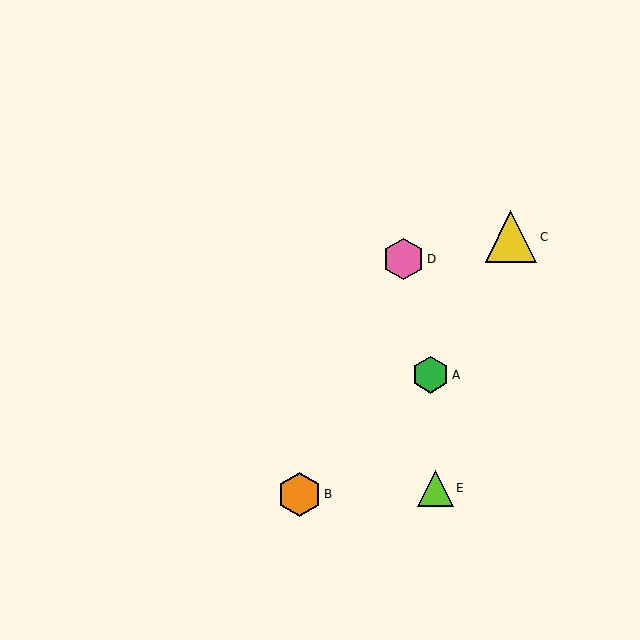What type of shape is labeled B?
Shape B is an orange hexagon.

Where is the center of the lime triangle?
The center of the lime triangle is at (435, 488).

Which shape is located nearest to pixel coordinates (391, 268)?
The pink hexagon (labeled D) at (404, 259) is nearest to that location.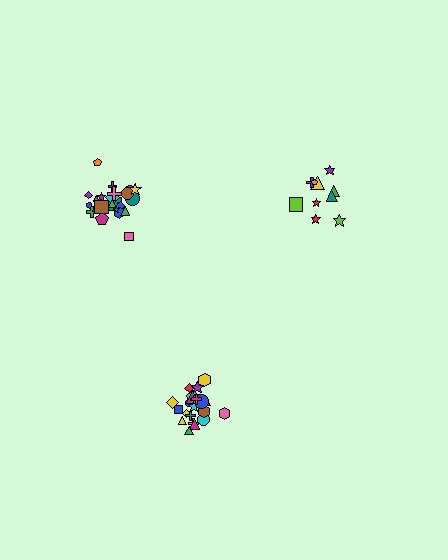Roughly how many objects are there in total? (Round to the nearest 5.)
Roughly 55 objects in total.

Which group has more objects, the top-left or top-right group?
The top-left group.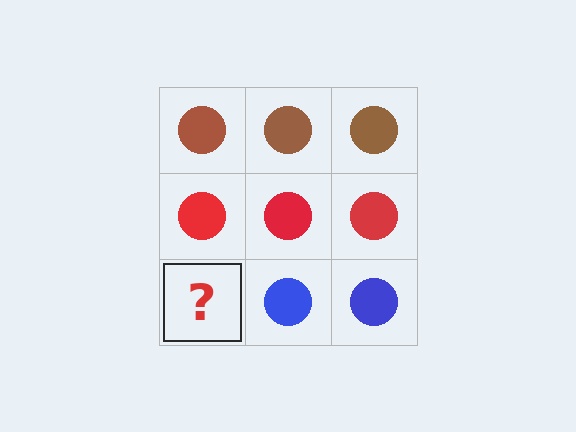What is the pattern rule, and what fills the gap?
The rule is that each row has a consistent color. The gap should be filled with a blue circle.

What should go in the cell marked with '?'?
The missing cell should contain a blue circle.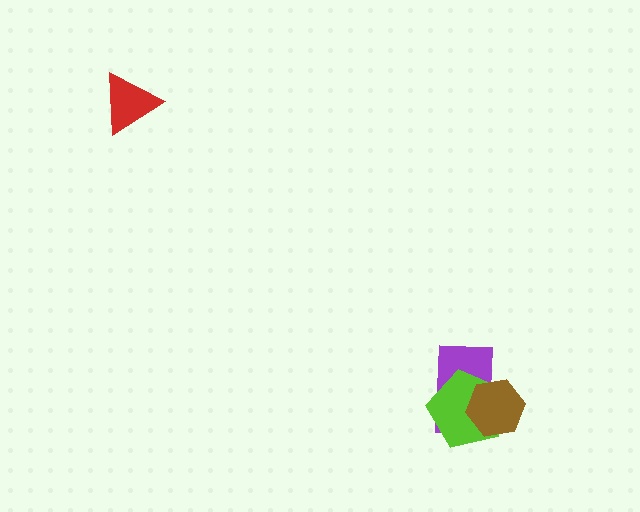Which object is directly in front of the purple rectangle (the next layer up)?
The lime pentagon is directly in front of the purple rectangle.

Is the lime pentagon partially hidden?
Yes, it is partially covered by another shape.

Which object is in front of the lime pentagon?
The brown hexagon is in front of the lime pentagon.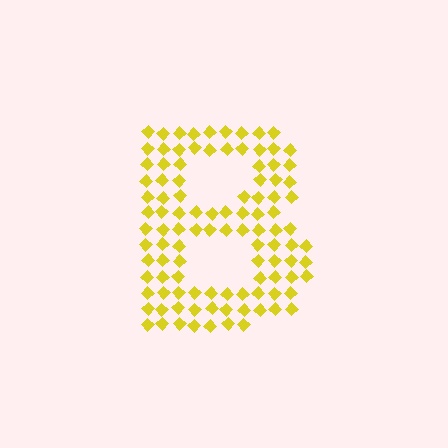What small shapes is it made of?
It is made of small diamonds.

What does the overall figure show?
The overall figure shows the letter B.